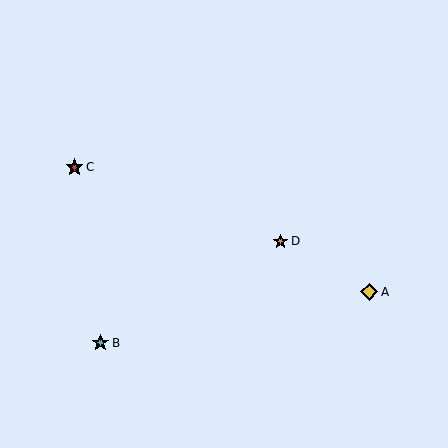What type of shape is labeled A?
Shape A is a yellow diamond.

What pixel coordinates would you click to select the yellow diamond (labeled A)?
Click at (369, 292) to select the yellow diamond A.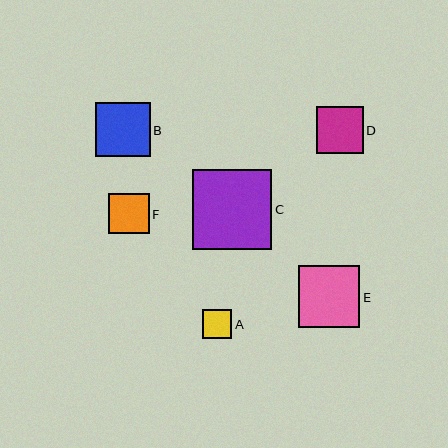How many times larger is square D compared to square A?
Square D is approximately 1.6 times the size of square A.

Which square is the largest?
Square C is the largest with a size of approximately 80 pixels.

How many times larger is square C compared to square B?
Square C is approximately 1.5 times the size of square B.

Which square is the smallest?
Square A is the smallest with a size of approximately 29 pixels.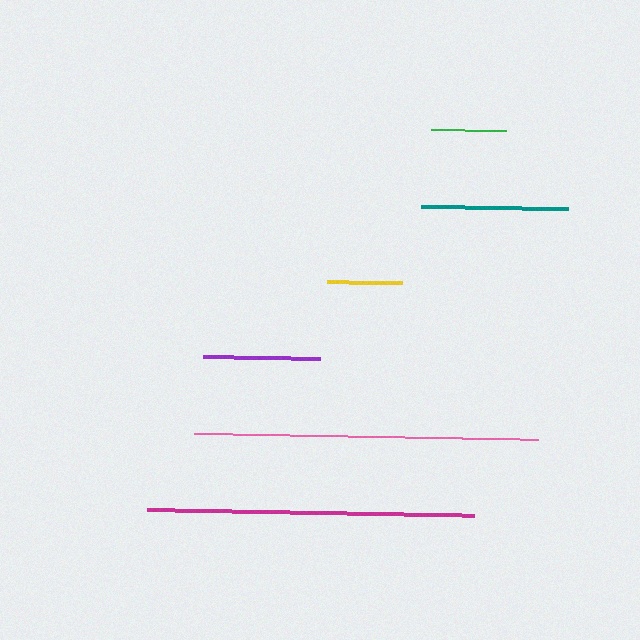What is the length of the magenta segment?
The magenta segment is approximately 327 pixels long.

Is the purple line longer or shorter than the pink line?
The pink line is longer than the purple line.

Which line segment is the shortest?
The yellow line is the shortest at approximately 74 pixels.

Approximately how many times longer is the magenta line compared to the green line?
The magenta line is approximately 4.3 times the length of the green line.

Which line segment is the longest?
The pink line is the longest at approximately 344 pixels.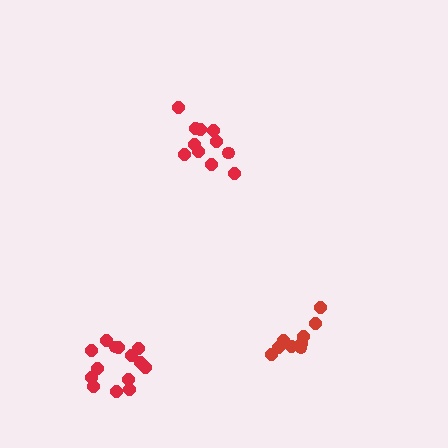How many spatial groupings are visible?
There are 3 spatial groupings.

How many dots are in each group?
Group 1: 9 dots, Group 2: 11 dots, Group 3: 14 dots (34 total).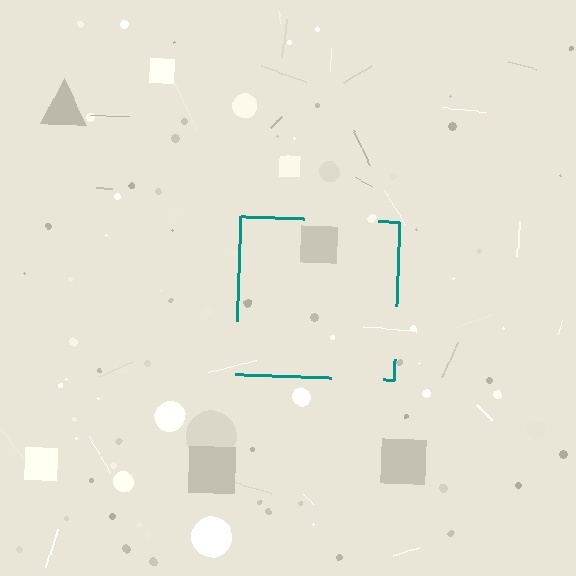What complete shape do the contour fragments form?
The contour fragments form a square.